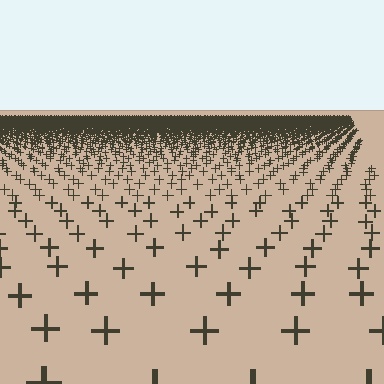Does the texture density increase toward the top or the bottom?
Density increases toward the top.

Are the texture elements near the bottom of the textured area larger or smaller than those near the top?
Larger. Near the bottom, elements are closer to the viewer and appear at a bigger on-screen size.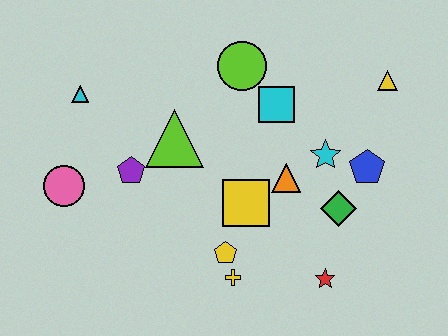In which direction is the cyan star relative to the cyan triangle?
The cyan star is to the right of the cyan triangle.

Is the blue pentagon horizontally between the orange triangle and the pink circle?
No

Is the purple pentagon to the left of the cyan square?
Yes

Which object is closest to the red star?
The green diamond is closest to the red star.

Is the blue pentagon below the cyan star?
Yes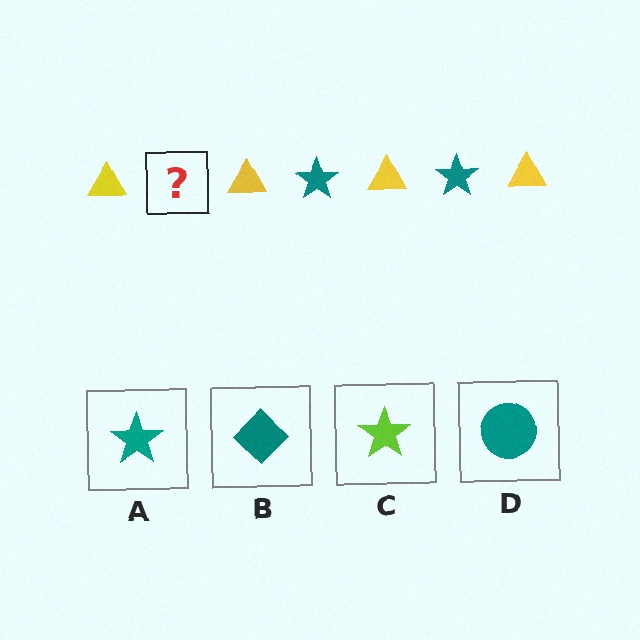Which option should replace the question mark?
Option A.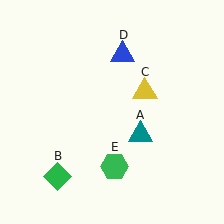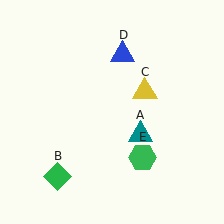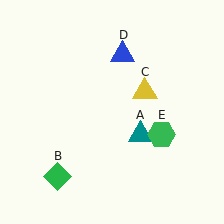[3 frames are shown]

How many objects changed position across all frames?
1 object changed position: green hexagon (object E).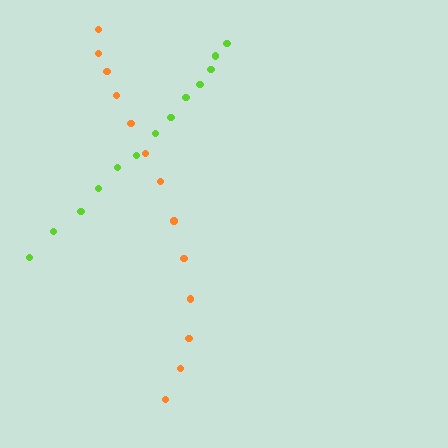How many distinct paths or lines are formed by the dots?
There are 2 distinct paths.